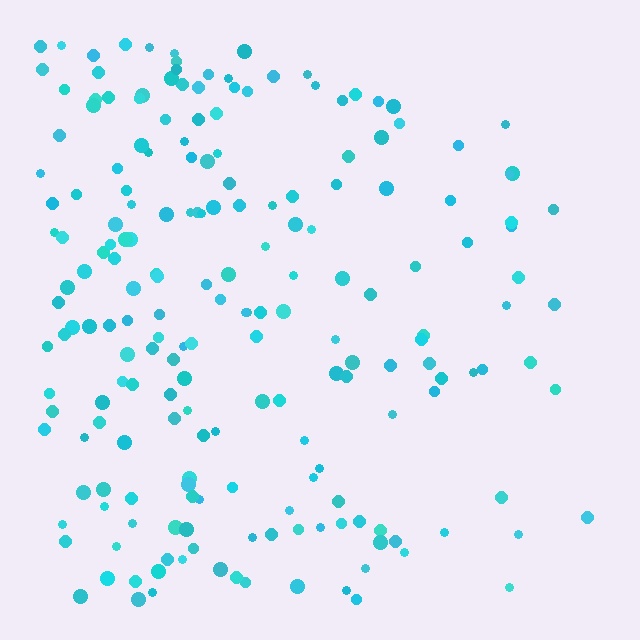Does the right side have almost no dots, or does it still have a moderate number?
Still a moderate number, just noticeably fewer than the left.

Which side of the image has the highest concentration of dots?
The left.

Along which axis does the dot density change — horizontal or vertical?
Horizontal.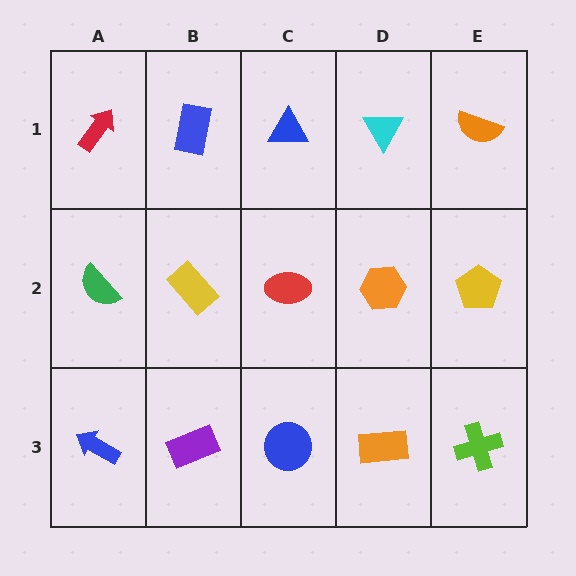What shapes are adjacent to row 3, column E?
A yellow pentagon (row 2, column E), an orange rectangle (row 3, column D).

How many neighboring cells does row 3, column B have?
3.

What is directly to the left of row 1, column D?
A blue triangle.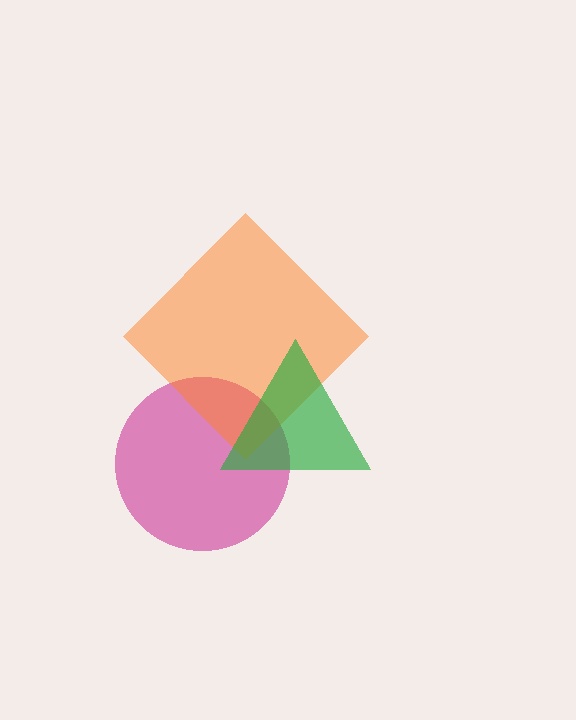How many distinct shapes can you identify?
There are 3 distinct shapes: a magenta circle, an orange diamond, a green triangle.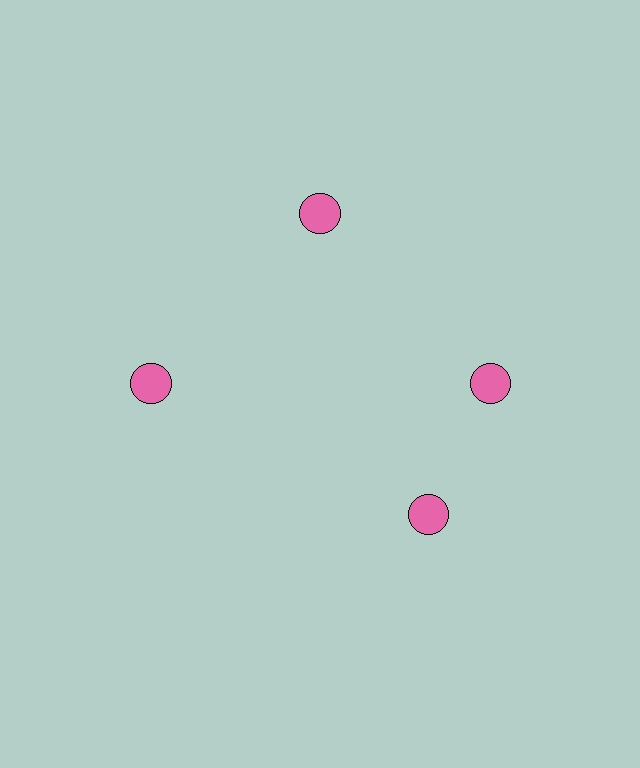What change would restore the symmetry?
The symmetry would be restored by rotating it back into even spacing with its neighbors so that all 4 circles sit at equal angles and equal distance from the center.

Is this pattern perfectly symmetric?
No. The 4 pink circles are arranged in a ring, but one element near the 6 o'clock position is rotated out of alignment along the ring, breaking the 4-fold rotational symmetry.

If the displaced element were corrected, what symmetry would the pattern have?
It would have 4-fold rotational symmetry — the pattern would map onto itself every 90 degrees.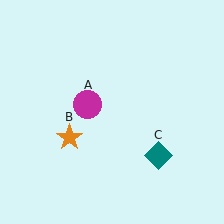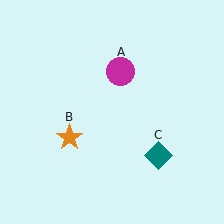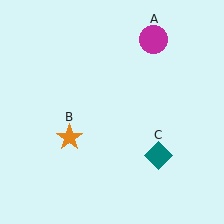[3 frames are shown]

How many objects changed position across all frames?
1 object changed position: magenta circle (object A).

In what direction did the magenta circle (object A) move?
The magenta circle (object A) moved up and to the right.